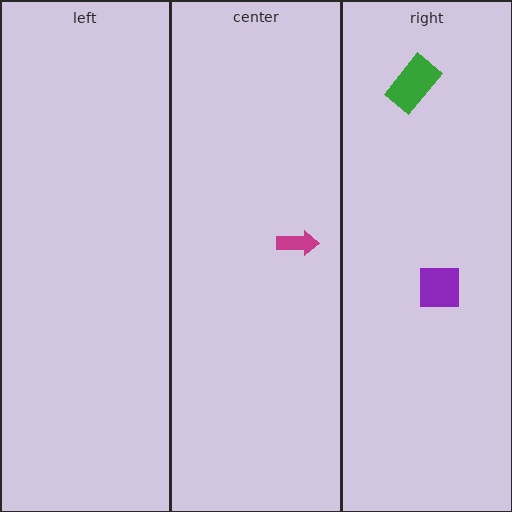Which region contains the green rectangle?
The right region.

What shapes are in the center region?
The magenta arrow.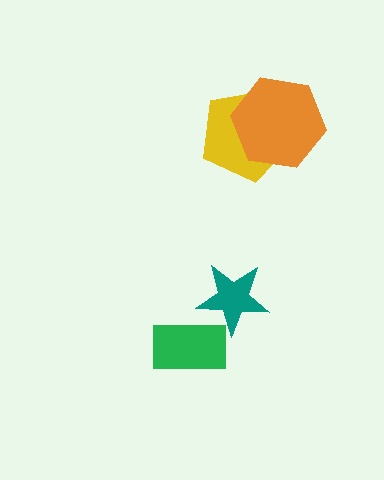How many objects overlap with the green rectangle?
1 object overlaps with the green rectangle.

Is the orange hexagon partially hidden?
No, no other shape covers it.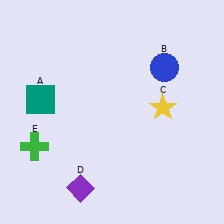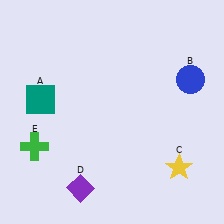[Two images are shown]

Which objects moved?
The objects that moved are: the blue circle (B), the yellow star (C).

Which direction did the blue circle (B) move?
The blue circle (B) moved right.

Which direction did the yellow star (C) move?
The yellow star (C) moved down.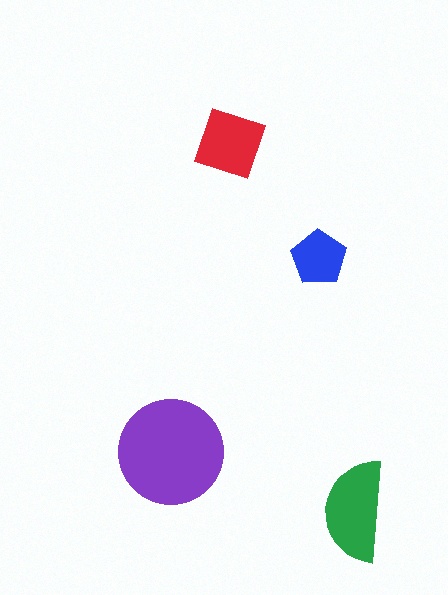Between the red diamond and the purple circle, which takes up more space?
The purple circle.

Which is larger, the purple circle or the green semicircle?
The purple circle.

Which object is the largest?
The purple circle.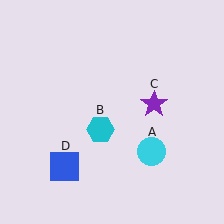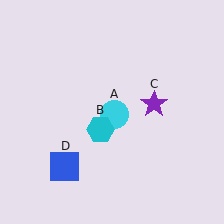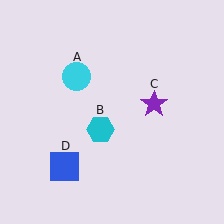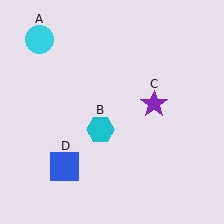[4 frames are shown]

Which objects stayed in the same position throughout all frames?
Cyan hexagon (object B) and purple star (object C) and blue square (object D) remained stationary.